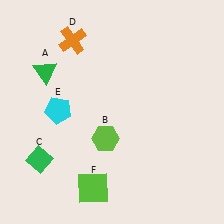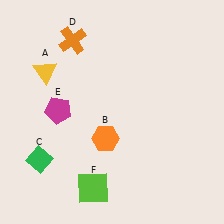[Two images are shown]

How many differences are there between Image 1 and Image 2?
There are 3 differences between the two images.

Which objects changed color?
A changed from green to yellow. B changed from lime to orange. E changed from cyan to magenta.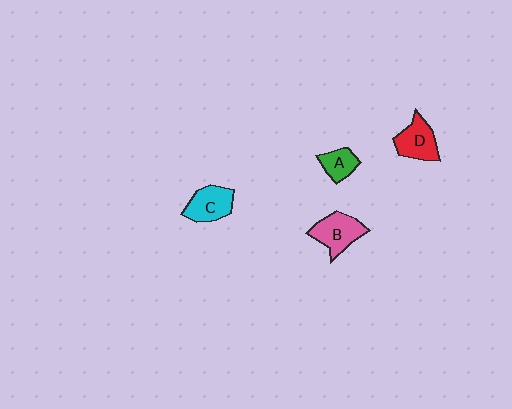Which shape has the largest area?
Shape B (pink).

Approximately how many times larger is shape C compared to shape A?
Approximately 1.5 times.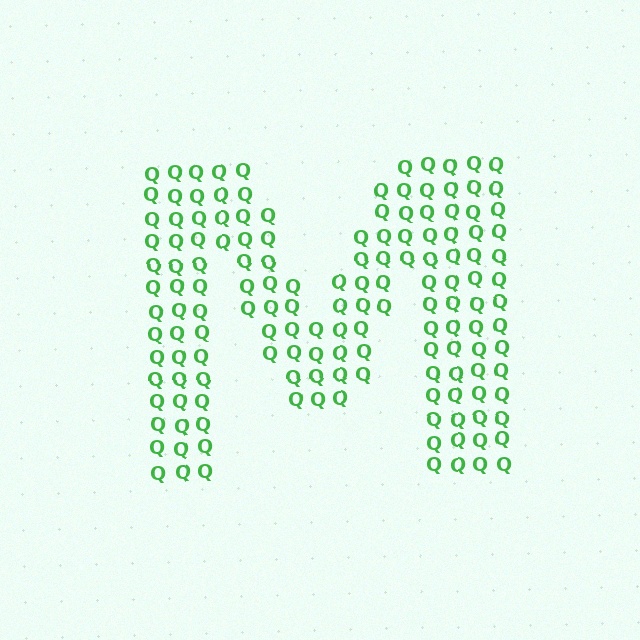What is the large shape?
The large shape is the letter M.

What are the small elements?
The small elements are letter Q's.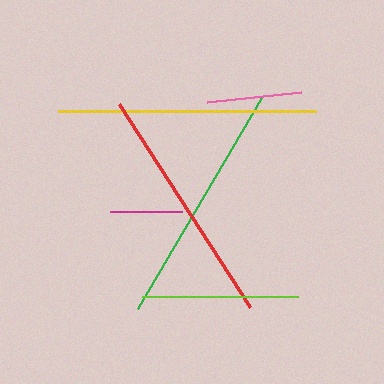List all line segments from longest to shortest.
From longest to shortest: yellow, green, red, lime, pink, magenta.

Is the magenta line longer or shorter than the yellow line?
The yellow line is longer than the magenta line.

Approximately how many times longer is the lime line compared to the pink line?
The lime line is approximately 1.7 times the length of the pink line.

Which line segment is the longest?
The yellow line is the longest at approximately 258 pixels.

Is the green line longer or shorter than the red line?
The green line is longer than the red line.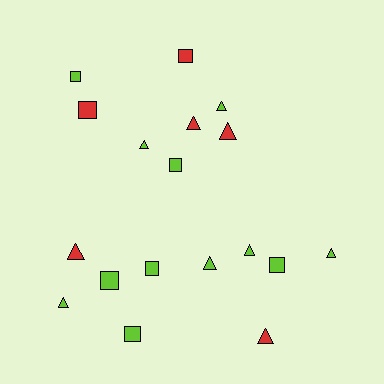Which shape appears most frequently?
Triangle, with 10 objects.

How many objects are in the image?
There are 18 objects.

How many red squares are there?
There are 2 red squares.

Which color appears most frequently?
Lime, with 12 objects.